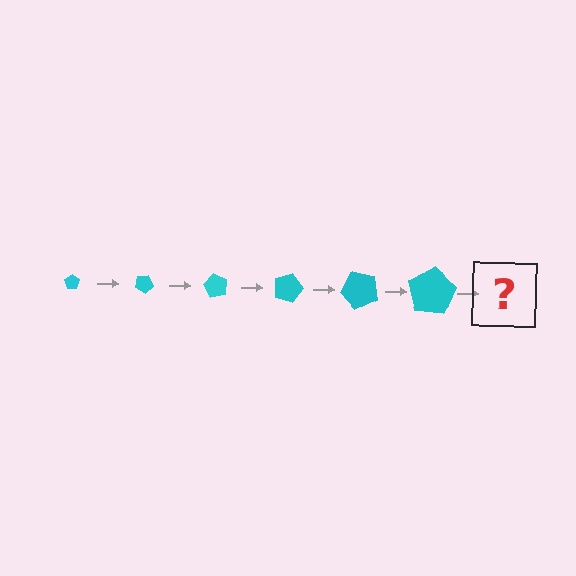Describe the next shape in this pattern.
It should be a pentagon, larger than the previous one and rotated 180 degrees from the start.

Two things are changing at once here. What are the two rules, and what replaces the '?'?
The two rules are that the pentagon grows larger each step and it rotates 30 degrees each step. The '?' should be a pentagon, larger than the previous one and rotated 180 degrees from the start.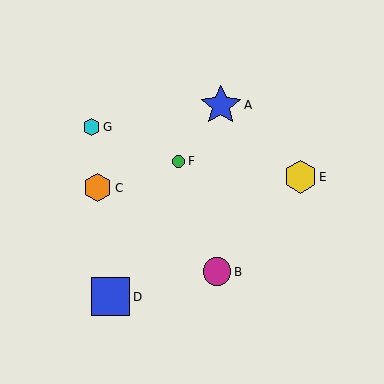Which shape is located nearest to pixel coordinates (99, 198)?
The orange hexagon (labeled C) at (98, 188) is nearest to that location.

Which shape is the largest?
The blue star (labeled A) is the largest.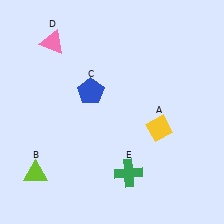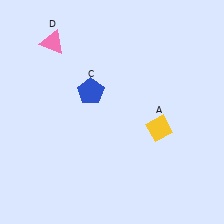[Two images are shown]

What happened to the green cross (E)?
The green cross (E) was removed in Image 2. It was in the bottom-right area of Image 1.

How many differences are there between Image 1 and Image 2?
There are 2 differences between the two images.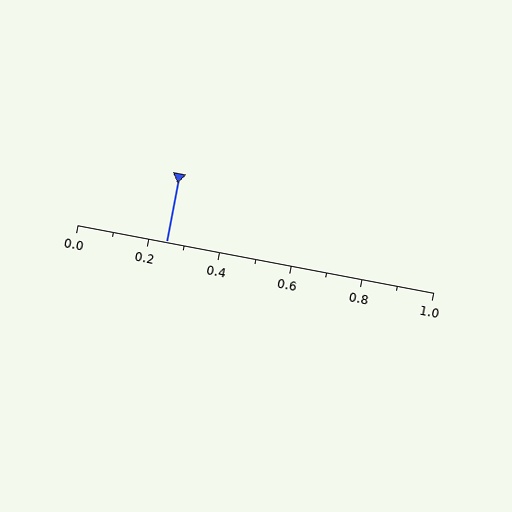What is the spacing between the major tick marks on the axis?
The major ticks are spaced 0.2 apart.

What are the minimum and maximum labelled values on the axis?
The axis runs from 0.0 to 1.0.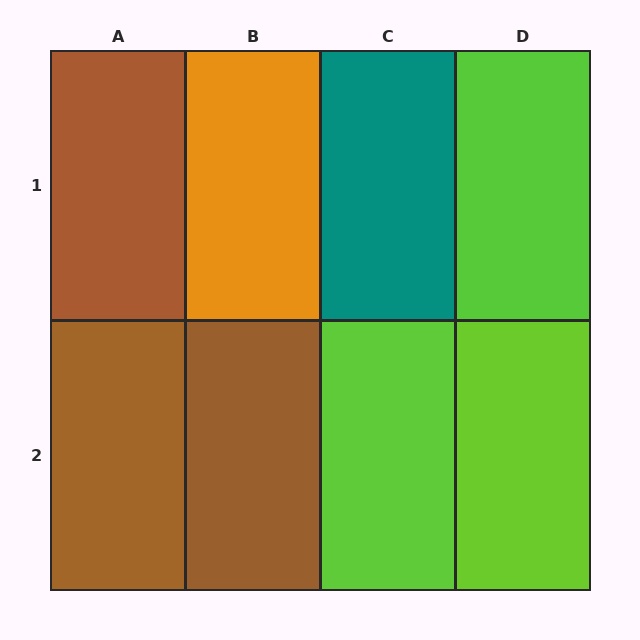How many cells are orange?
1 cell is orange.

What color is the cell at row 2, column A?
Brown.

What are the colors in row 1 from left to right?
Brown, orange, teal, lime.